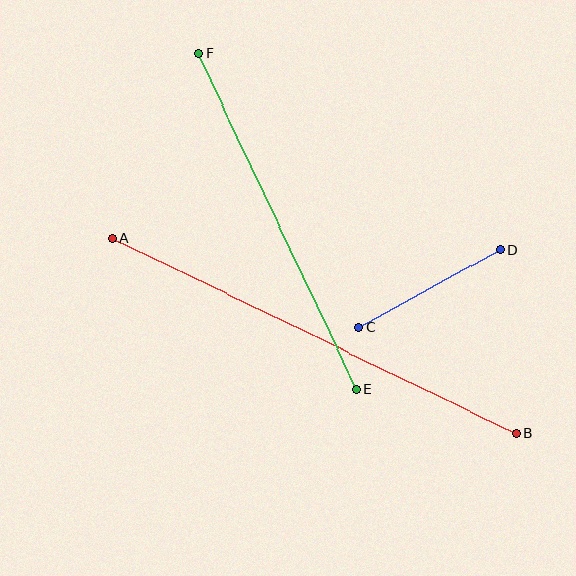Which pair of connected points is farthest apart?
Points A and B are farthest apart.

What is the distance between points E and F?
The distance is approximately 371 pixels.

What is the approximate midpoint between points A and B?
The midpoint is at approximately (314, 336) pixels.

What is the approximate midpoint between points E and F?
The midpoint is at approximately (278, 221) pixels.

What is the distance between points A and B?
The distance is approximately 448 pixels.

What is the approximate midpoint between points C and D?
The midpoint is at approximately (429, 288) pixels.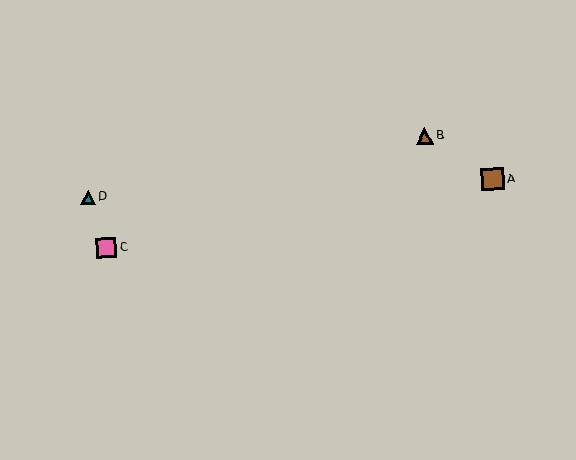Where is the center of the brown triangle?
The center of the brown triangle is at (424, 136).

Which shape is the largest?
The brown square (labeled A) is the largest.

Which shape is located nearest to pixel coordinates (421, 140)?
The brown triangle (labeled B) at (424, 136) is nearest to that location.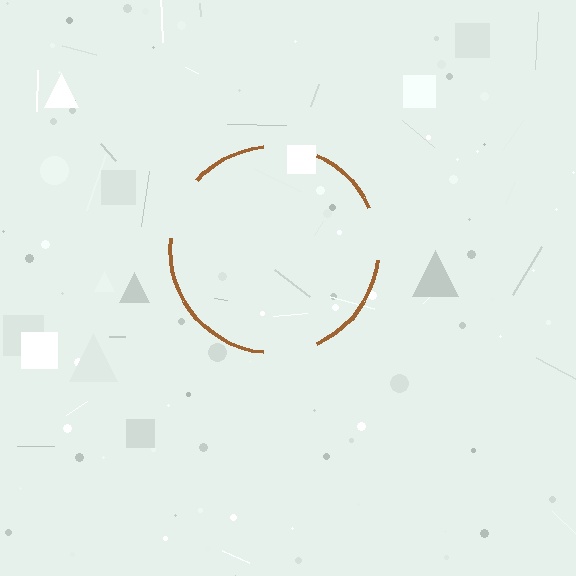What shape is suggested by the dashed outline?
The dashed outline suggests a circle.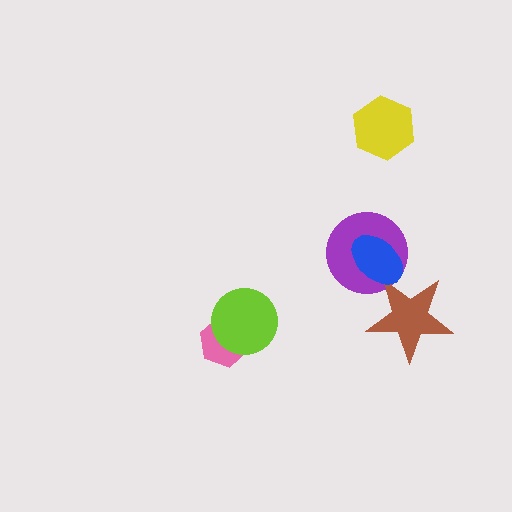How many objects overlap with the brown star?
1 object overlaps with the brown star.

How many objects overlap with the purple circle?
1 object overlaps with the purple circle.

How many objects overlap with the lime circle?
1 object overlaps with the lime circle.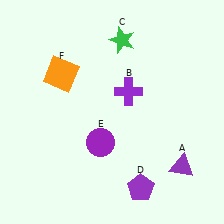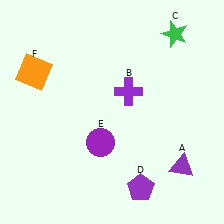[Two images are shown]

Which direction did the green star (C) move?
The green star (C) moved right.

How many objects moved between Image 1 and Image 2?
2 objects moved between the two images.